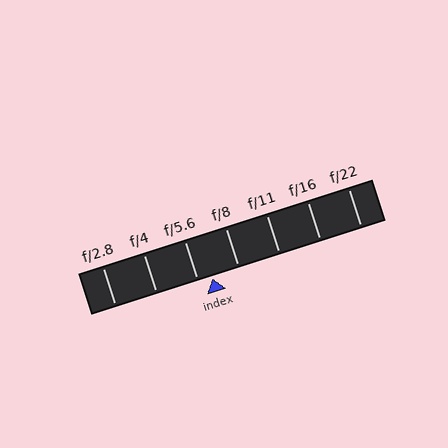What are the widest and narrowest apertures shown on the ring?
The widest aperture shown is f/2.8 and the narrowest is f/22.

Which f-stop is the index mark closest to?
The index mark is closest to f/5.6.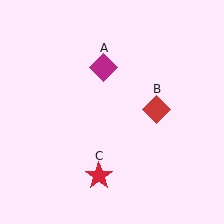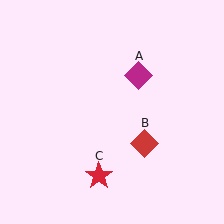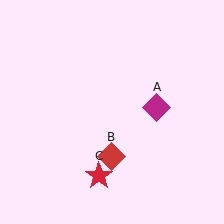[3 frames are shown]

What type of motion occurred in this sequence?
The magenta diamond (object A), red diamond (object B) rotated clockwise around the center of the scene.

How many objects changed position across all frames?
2 objects changed position: magenta diamond (object A), red diamond (object B).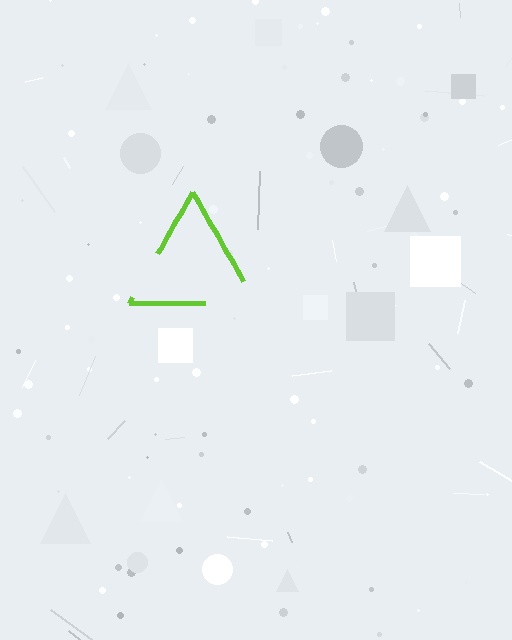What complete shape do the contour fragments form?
The contour fragments form a triangle.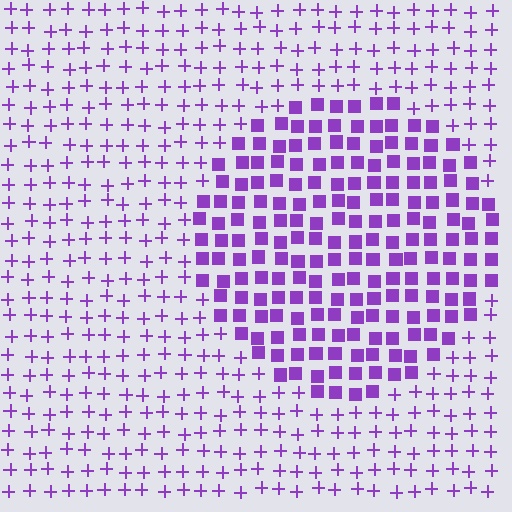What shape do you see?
I see a circle.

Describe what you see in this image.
The image is filled with small purple elements arranged in a uniform grid. A circle-shaped region contains squares, while the surrounding area contains plus signs. The boundary is defined purely by the change in element shape.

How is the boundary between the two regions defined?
The boundary is defined by a change in element shape: squares inside vs. plus signs outside. All elements share the same color and spacing.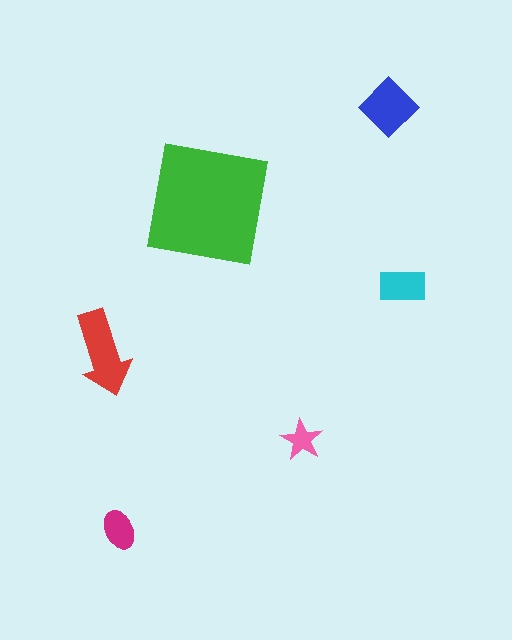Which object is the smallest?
The pink star.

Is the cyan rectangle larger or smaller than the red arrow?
Smaller.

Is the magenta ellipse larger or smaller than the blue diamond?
Smaller.